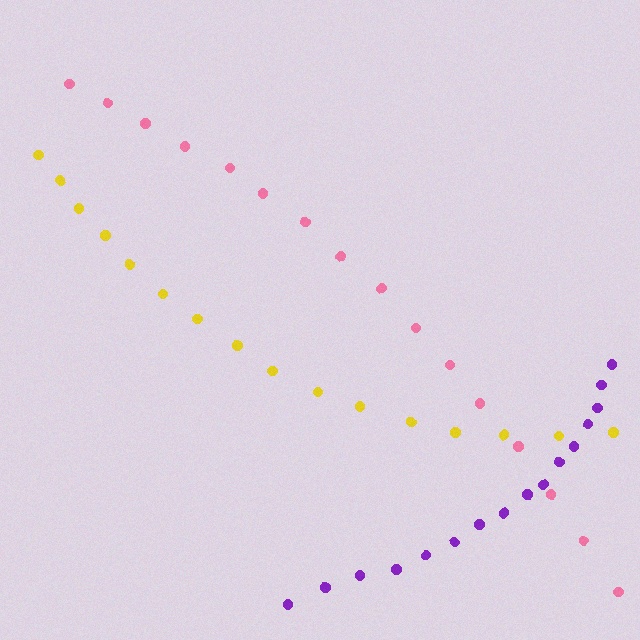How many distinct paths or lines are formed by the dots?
There are 3 distinct paths.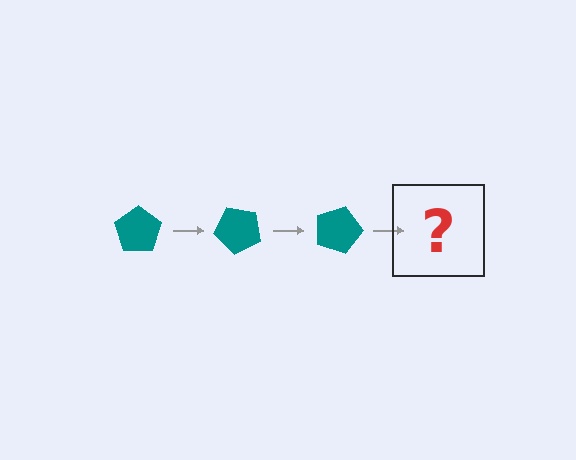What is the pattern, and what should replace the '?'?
The pattern is that the pentagon rotates 45 degrees each step. The '?' should be a teal pentagon rotated 135 degrees.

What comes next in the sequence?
The next element should be a teal pentagon rotated 135 degrees.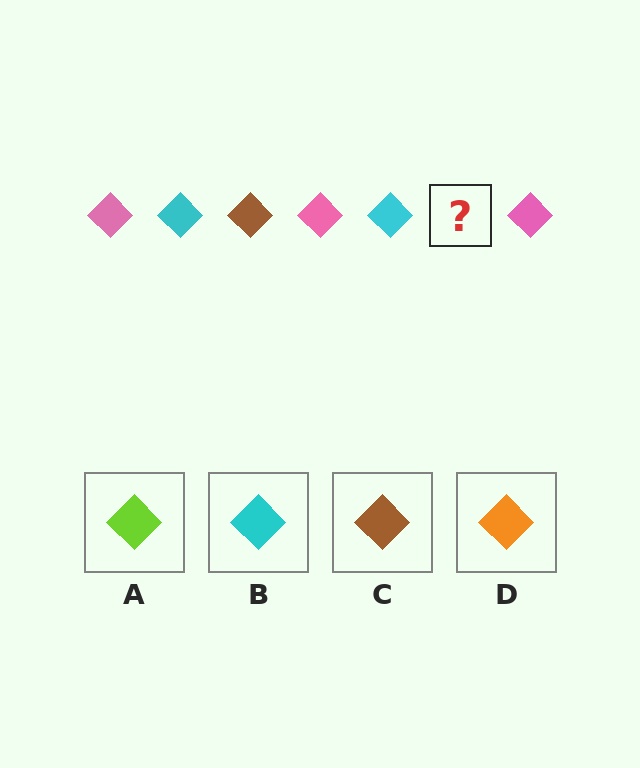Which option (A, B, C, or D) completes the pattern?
C.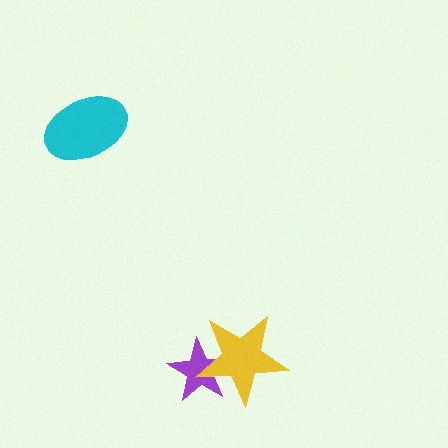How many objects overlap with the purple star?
1 object overlaps with the purple star.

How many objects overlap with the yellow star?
1 object overlaps with the yellow star.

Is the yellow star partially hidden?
No, no other shape covers it.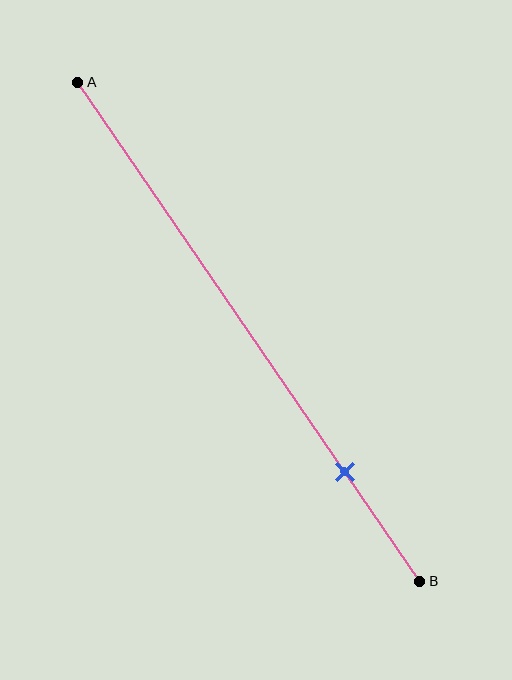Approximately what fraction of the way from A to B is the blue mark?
The blue mark is approximately 80% of the way from A to B.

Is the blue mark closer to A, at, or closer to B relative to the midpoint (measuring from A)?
The blue mark is closer to point B than the midpoint of segment AB.